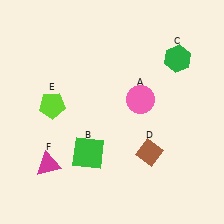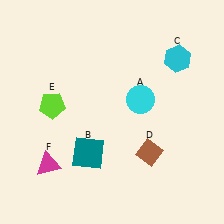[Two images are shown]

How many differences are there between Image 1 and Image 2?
There are 3 differences between the two images.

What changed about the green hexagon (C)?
In Image 1, C is green. In Image 2, it changed to cyan.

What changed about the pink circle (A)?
In Image 1, A is pink. In Image 2, it changed to cyan.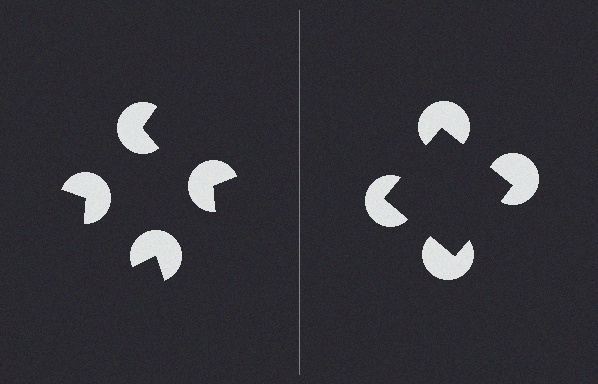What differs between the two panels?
The pac-man discs are positioned identically on both sides; only the wedge orientations differ. On the right they align to a square; on the left they are misaligned.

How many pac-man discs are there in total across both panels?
8 — 4 on each side.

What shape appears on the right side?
An illusory square.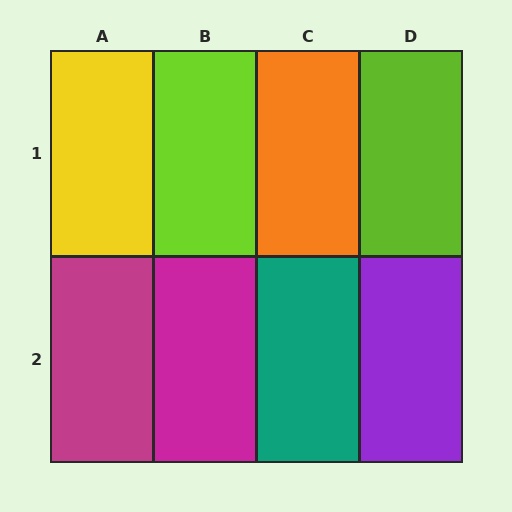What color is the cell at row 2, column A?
Magenta.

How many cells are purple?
1 cell is purple.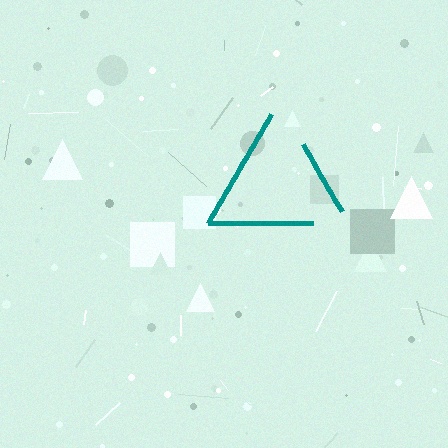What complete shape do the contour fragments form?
The contour fragments form a triangle.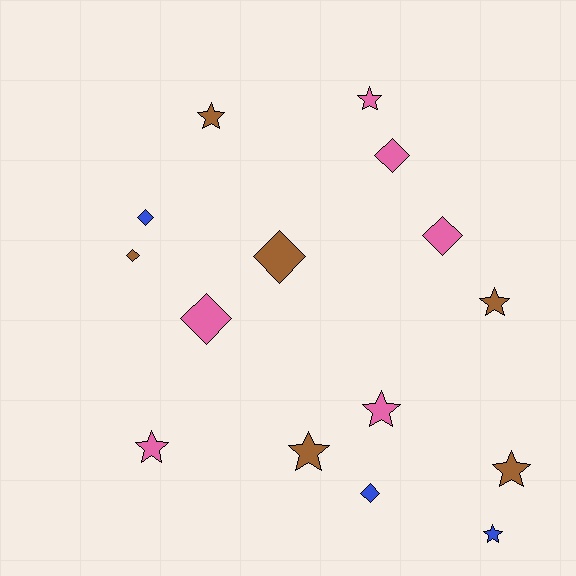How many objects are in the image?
There are 15 objects.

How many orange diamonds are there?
There are no orange diamonds.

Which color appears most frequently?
Pink, with 6 objects.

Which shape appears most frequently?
Star, with 8 objects.